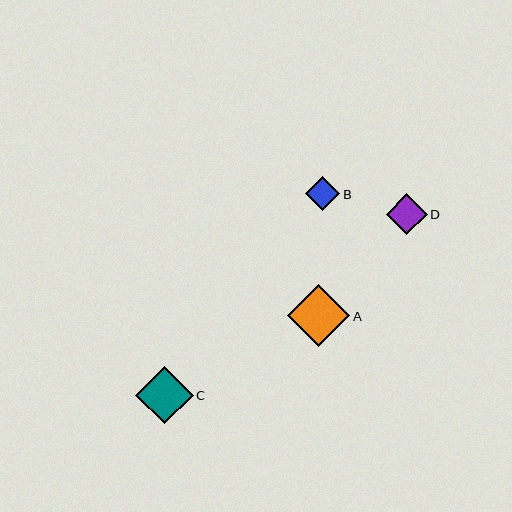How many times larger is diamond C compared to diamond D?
Diamond C is approximately 1.4 times the size of diamond D.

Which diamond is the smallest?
Diamond B is the smallest with a size of approximately 34 pixels.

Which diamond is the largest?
Diamond A is the largest with a size of approximately 62 pixels.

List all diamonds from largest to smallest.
From largest to smallest: A, C, D, B.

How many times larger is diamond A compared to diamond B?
Diamond A is approximately 1.8 times the size of diamond B.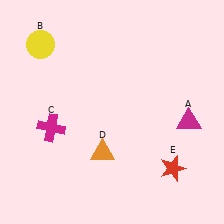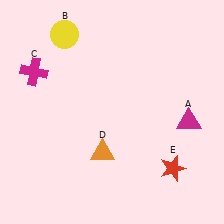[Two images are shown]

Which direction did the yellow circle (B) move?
The yellow circle (B) moved right.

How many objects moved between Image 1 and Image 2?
2 objects moved between the two images.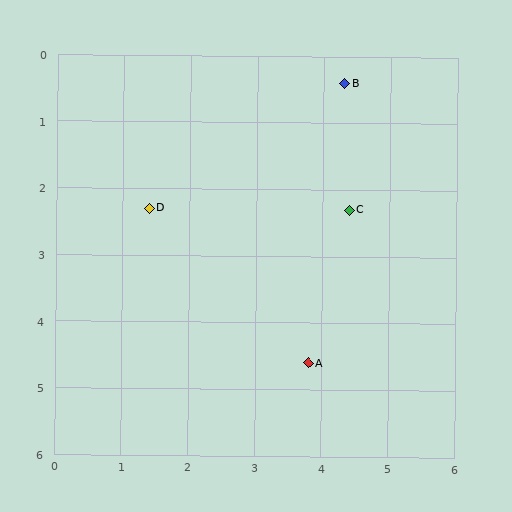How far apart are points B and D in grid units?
Points B and D are about 3.5 grid units apart.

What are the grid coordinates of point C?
Point C is at approximately (4.4, 2.3).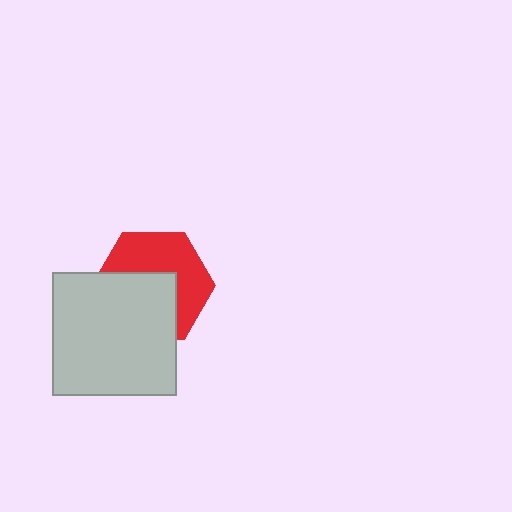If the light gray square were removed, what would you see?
You would see the complete red hexagon.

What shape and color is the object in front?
The object in front is a light gray square.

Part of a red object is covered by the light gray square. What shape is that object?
It is a hexagon.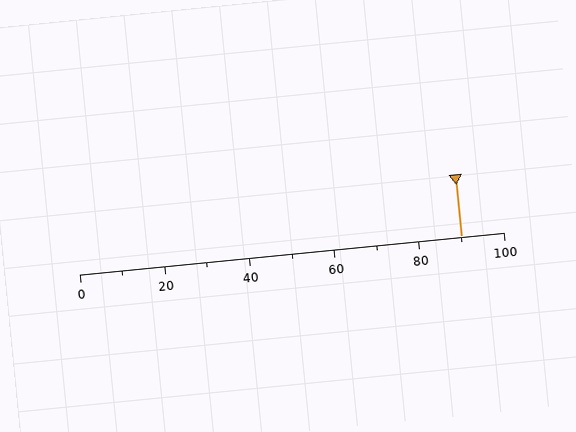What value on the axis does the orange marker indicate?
The marker indicates approximately 90.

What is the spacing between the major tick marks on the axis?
The major ticks are spaced 20 apart.